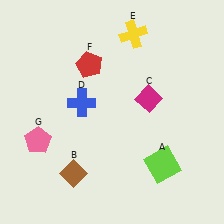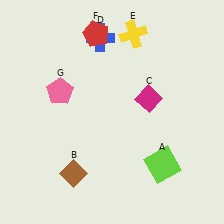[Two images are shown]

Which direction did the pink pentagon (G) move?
The pink pentagon (G) moved up.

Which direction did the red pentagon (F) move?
The red pentagon (F) moved up.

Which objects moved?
The objects that moved are: the blue cross (D), the red pentagon (F), the pink pentagon (G).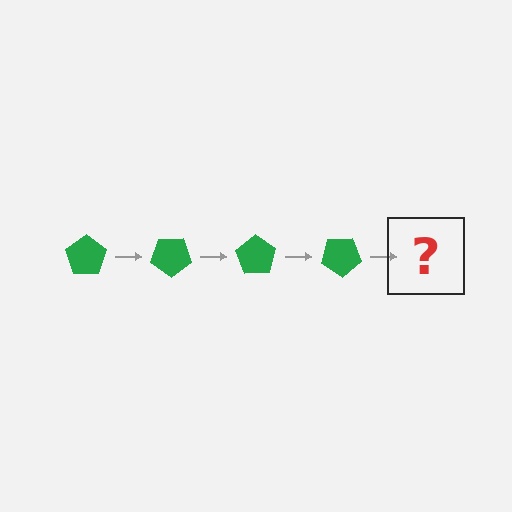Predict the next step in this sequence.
The next step is a green pentagon rotated 140 degrees.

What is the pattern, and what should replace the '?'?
The pattern is that the pentagon rotates 35 degrees each step. The '?' should be a green pentagon rotated 140 degrees.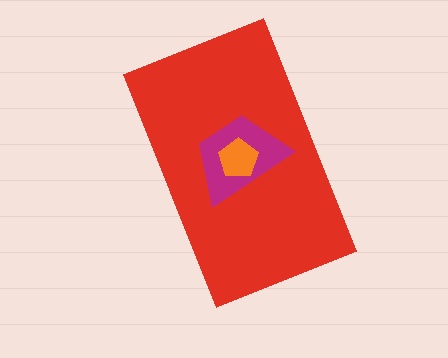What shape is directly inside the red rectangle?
The magenta trapezoid.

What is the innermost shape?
The orange pentagon.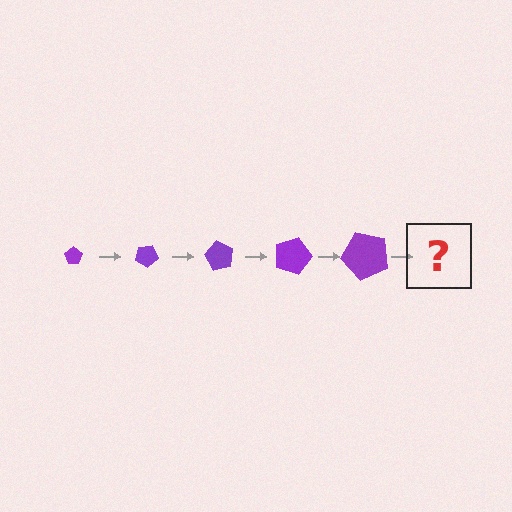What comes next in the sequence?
The next element should be a pentagon, larger than the previous one and rotated 150 degrees from the start.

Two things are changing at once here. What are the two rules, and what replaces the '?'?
The two rules are that the pentagon grows larger each step and it rotates 30 degrees each step. The '?' should be a pentagon, larger than the previous one and rotated 150 degrees from the start.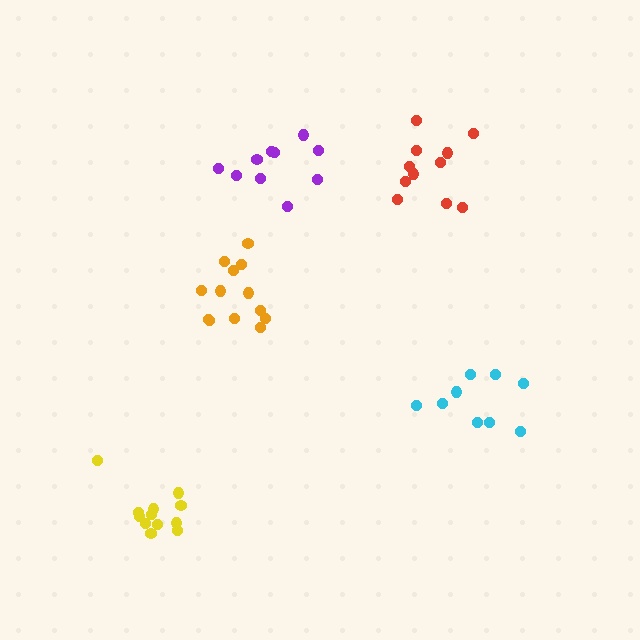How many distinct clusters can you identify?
There are 5 distinct clusters.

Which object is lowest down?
The yellow cluster is bottommost.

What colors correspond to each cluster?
The clusters are colored: cyan, orange, red, yellow, purple.